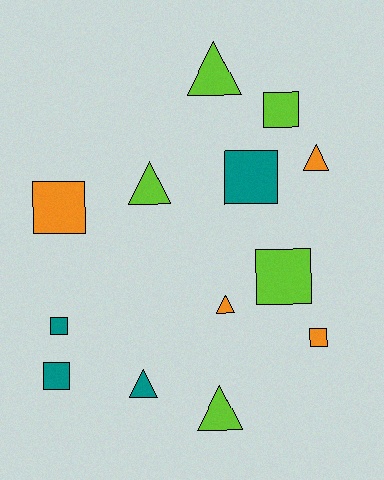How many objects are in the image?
There are 13 objects.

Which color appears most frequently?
Lime, with 5 objects.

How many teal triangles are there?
There is 1 teal triangle.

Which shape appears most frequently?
Square, with 7 objects.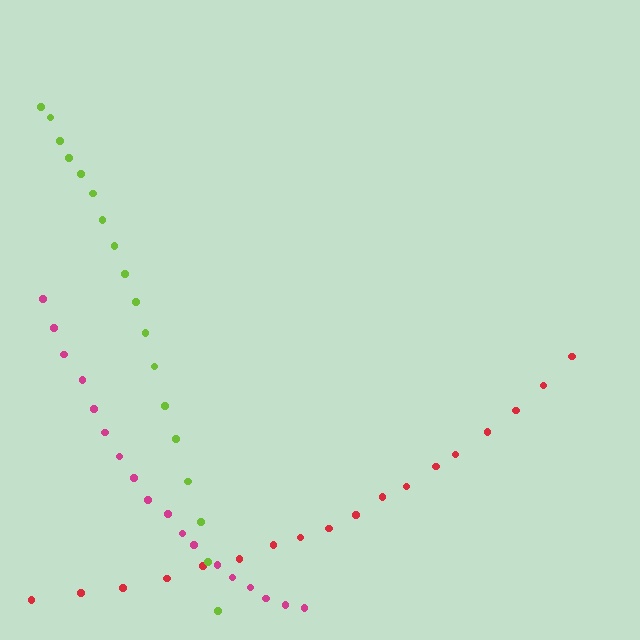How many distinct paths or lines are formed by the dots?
There are 3 distinct paths.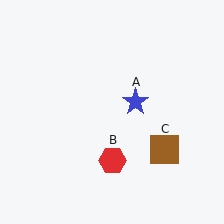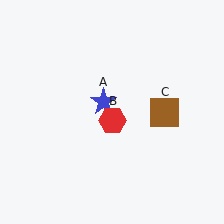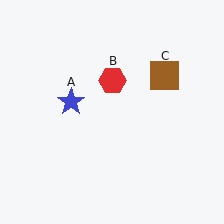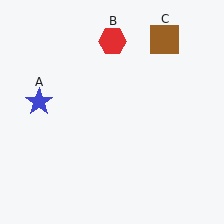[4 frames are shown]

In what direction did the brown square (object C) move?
The brown square (object C) moved up.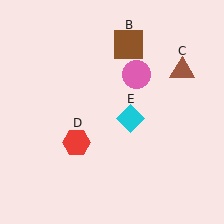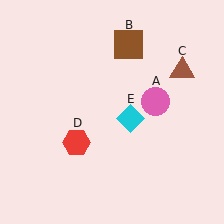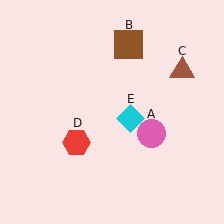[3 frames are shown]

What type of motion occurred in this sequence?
The pink circle (object A) rotated clockwise around the center of the scene.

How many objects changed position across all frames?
1 object changed position: pink circle (object A).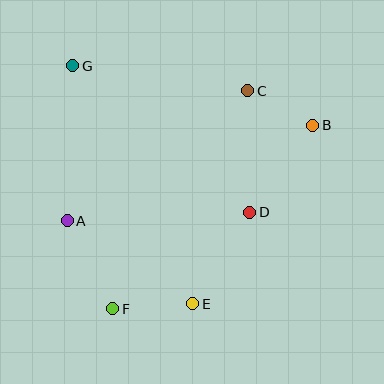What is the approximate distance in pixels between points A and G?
The distance between A and G is approximately 155 pixels.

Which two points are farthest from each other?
Points B and F are farthest from each other.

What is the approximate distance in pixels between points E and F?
The distance between E and F is approximately 80 pixels.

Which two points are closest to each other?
Points B and C are closest to each other.